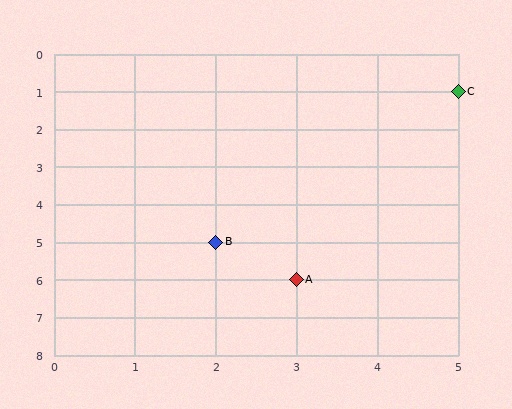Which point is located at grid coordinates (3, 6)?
Point A is at (3, 6).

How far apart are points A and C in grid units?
Points A and C are 2 columns and 5 rows apart (about 5.4 grid units diagonally).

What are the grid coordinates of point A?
Point A is at grid coordinates (3, 6).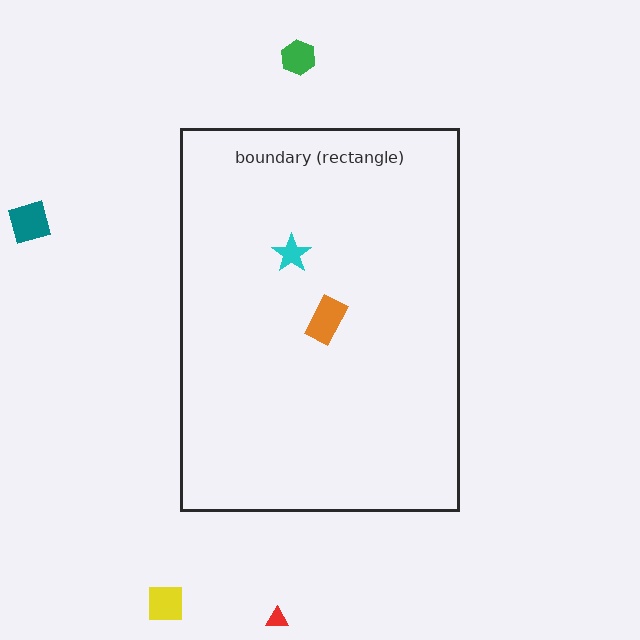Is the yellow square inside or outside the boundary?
Outside.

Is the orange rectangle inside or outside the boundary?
Inside.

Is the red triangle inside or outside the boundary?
Outside.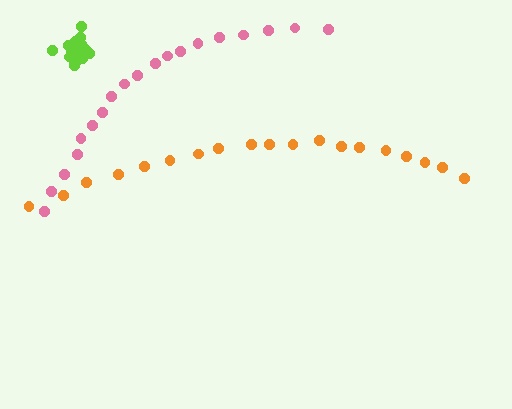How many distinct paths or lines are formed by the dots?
There are 3 distinct paths.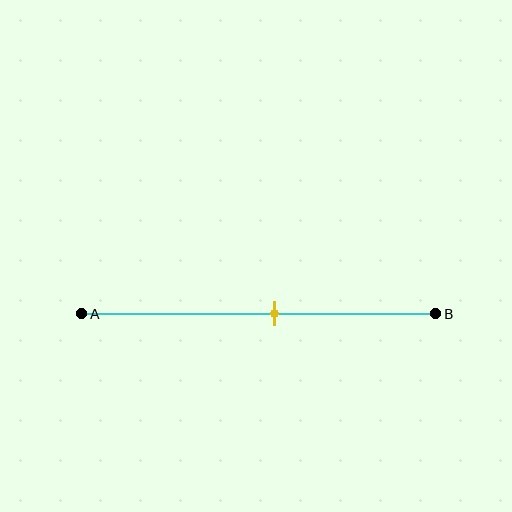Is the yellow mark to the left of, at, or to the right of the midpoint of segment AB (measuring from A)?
The yellow mark is to the right of the midpoint of segment AB.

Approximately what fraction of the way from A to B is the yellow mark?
The yellow mark is approximately 55% of the way from A to B.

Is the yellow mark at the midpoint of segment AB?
No, the mark is at about 55% from A, not at the 50% midpoint.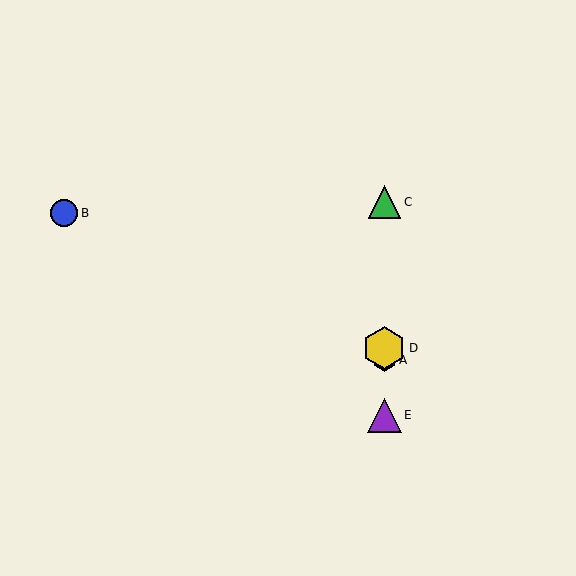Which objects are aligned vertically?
Objects A, C, D, E are aligned vertically.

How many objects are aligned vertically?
4 objects (A, C, D, E) are aligned vertically.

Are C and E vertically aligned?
Yes, both are at x≈384.